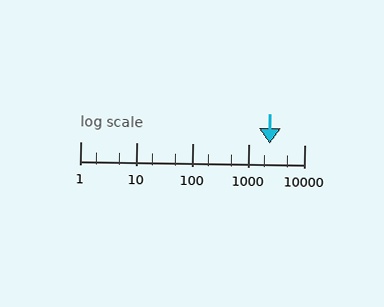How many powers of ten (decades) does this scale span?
The scale spans 4 decades, from 1 to 10000.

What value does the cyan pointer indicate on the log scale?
The pointer indicates approximately 2400.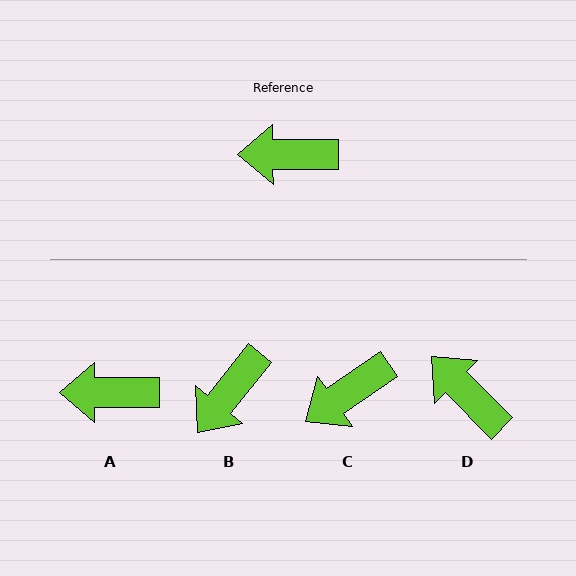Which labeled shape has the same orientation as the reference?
A.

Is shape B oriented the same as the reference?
No, it is off by about 51 degrees.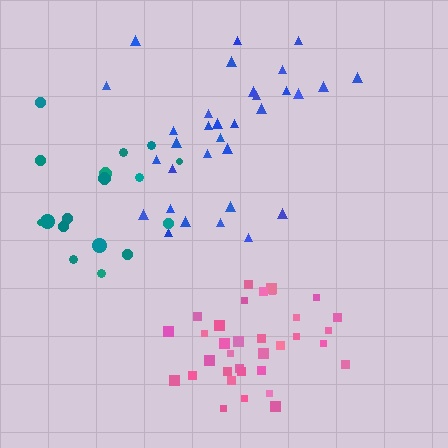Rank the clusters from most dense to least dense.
pink, blue, teal.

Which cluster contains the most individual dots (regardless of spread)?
Pink (34).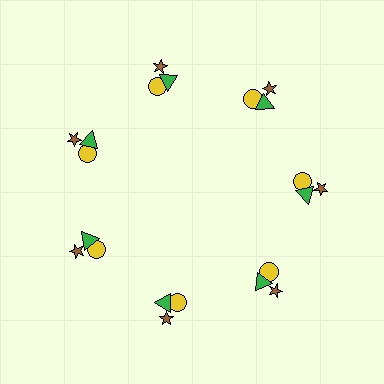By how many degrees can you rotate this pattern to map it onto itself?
The pattern maps onto itself every 51 degrees of rotation.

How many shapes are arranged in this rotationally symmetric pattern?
There are 21 shapes, arranged in 7 groups of 3.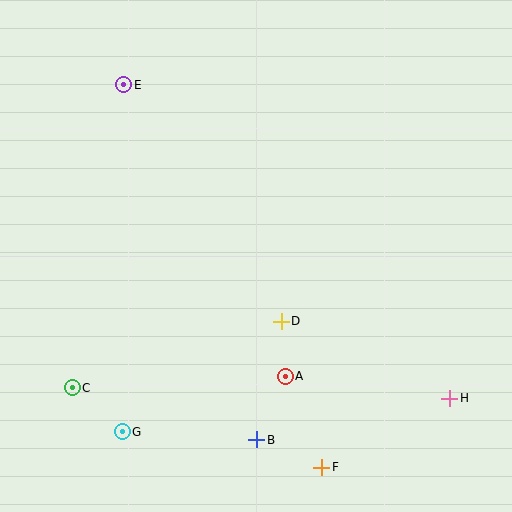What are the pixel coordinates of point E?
Point E is at (124, 85).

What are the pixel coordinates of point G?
Point G is at (122, 432).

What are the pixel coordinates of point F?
Point F is at (322, 467).